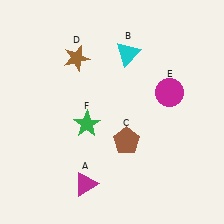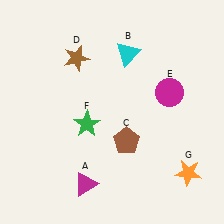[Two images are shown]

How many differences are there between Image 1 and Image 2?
There is 1 difference between the two images.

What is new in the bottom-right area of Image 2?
An orange star (G) was added in the bottom-right area of Image 2.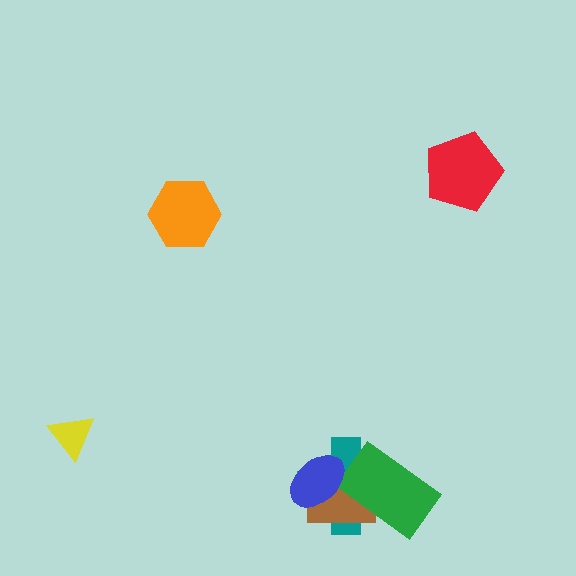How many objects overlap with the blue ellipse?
2 objects overlap with the blue ellipse.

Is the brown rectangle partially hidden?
Yes, it is partially covered by another shape.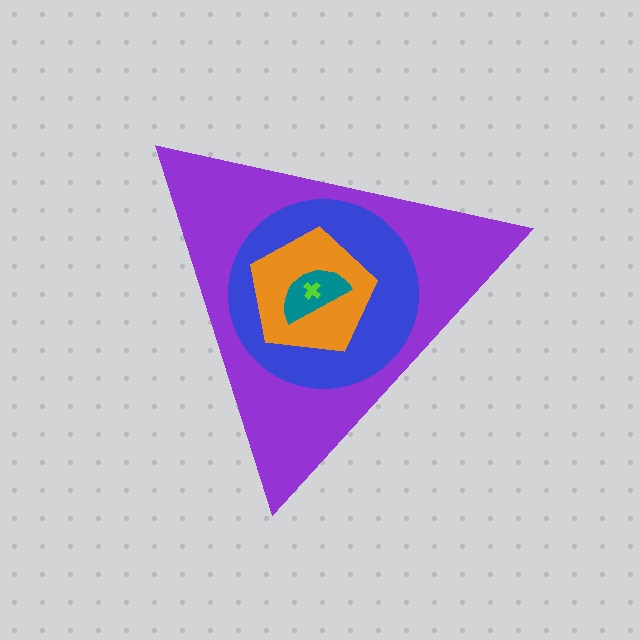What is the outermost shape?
The purple triangle.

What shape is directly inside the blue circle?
The orange pentagon.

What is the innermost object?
The lime cross.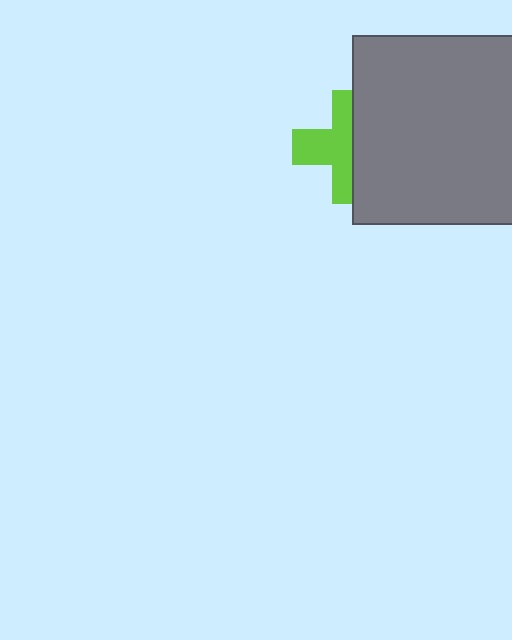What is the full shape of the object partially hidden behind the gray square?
The partially hidden object is a lime cross.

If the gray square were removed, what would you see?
You would see the complete lime cross.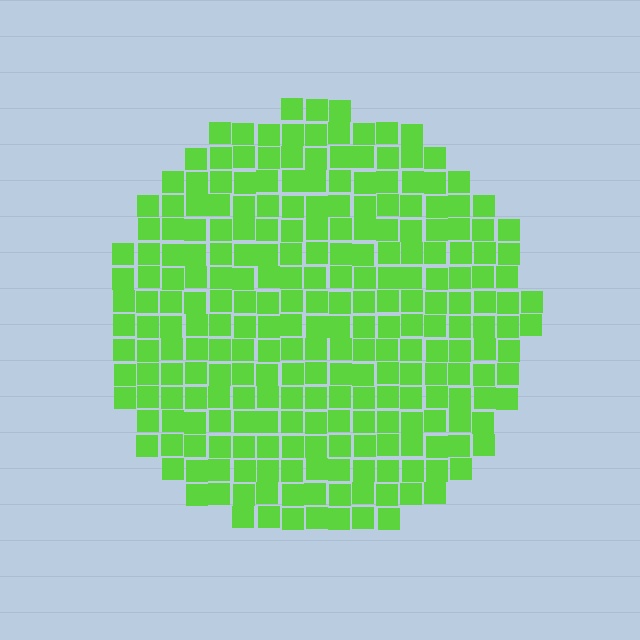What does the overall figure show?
The overall figure shows a circle.